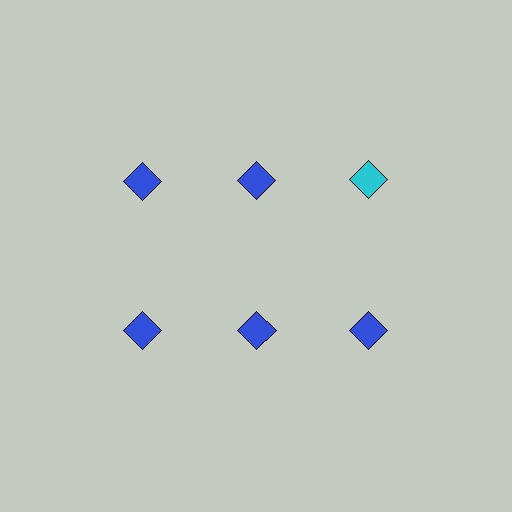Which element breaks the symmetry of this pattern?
The cyan diamond in the top row, center column breaks the symmetry. All other shapes are blue diamonds.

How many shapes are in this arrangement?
There are 6 shapes arranged in a grid pattern.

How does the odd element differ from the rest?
It has a different color: cyan instead of blue.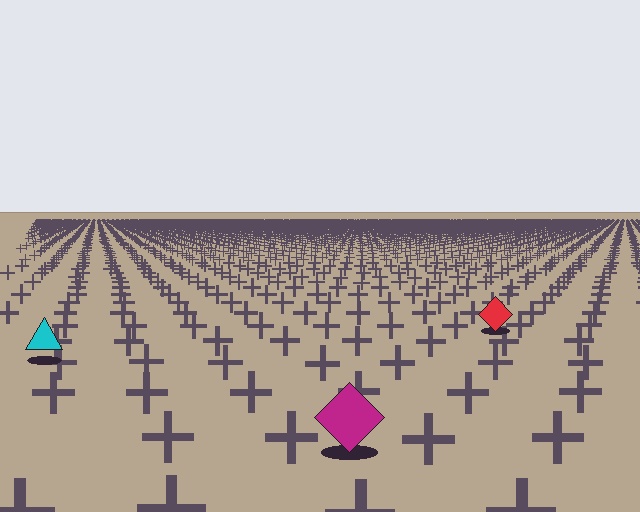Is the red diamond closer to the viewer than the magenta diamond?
No. The magenta diamond is closer — you can tell from the texture gradient: the ground texture is coarser near it.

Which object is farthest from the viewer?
The red diamond is farthest from the viewer. It appears smaller and the ground texture around it is denser.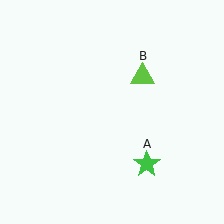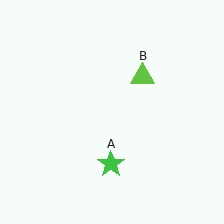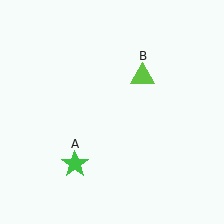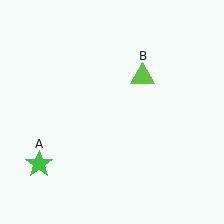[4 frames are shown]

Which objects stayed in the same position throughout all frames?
Lime triangle (object B) remained stationary.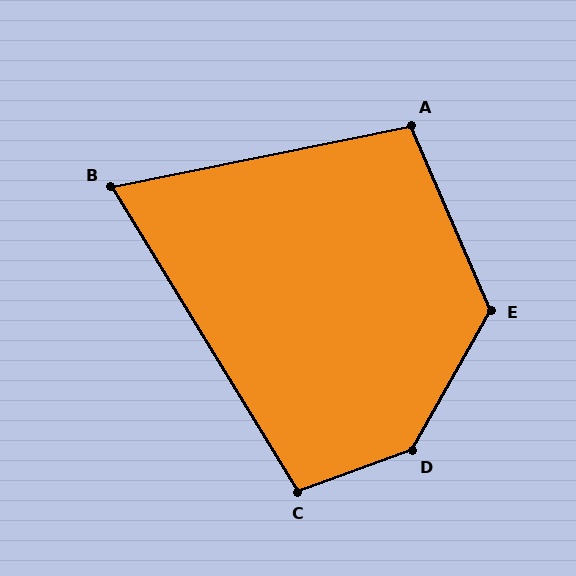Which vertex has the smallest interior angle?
B, at approximately 70 degrees.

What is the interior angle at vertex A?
Approximately 102 degrees (obtuse).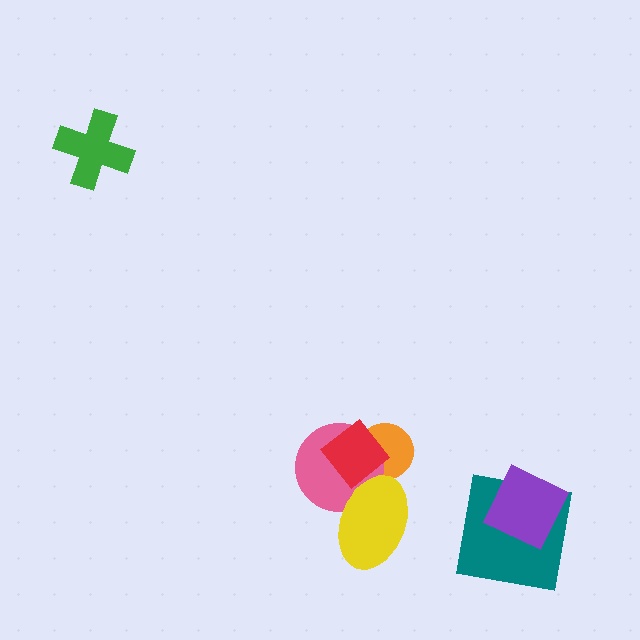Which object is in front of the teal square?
The purple diamond is in front of the teal square.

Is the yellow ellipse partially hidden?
Yes, it is partially covered by another shape.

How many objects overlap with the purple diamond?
1 object overlaps with the purple diamond.